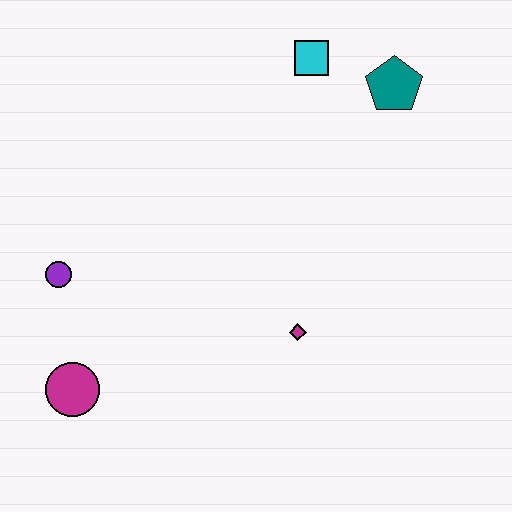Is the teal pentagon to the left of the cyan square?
No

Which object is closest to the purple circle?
The magenta circle is closest to the purple circle.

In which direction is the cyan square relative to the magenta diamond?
The cyan square is above the magenta diamond.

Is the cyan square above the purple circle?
Yes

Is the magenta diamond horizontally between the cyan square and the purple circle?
Yes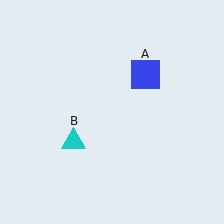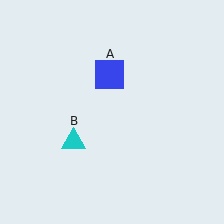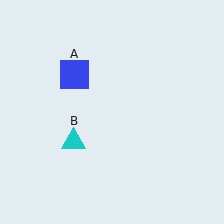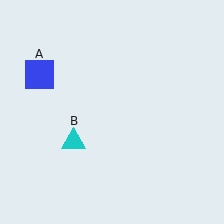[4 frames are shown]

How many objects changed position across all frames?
1 object changed position: blue square (object A).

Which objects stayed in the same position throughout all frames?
Cyan triangle (object B) remained stationary.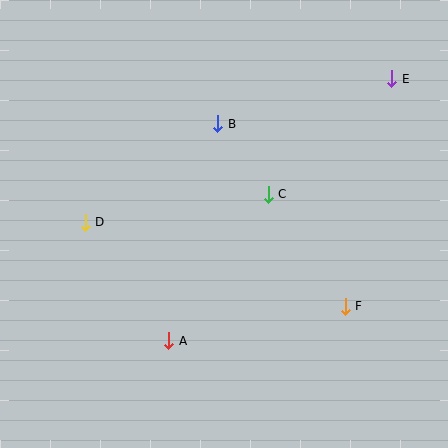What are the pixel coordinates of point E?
Point E is at (392, 79).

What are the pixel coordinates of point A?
Point A is at (169, 341).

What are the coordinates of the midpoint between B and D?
The midpoint between B and D is at (151, 173).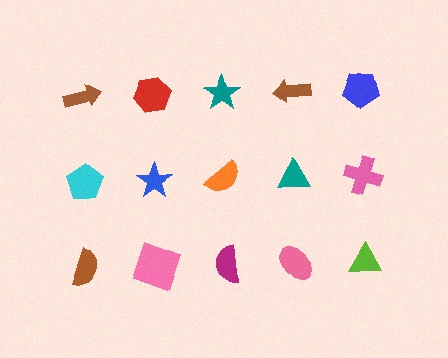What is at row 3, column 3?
A magenta semicircle.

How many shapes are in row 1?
5 shapes.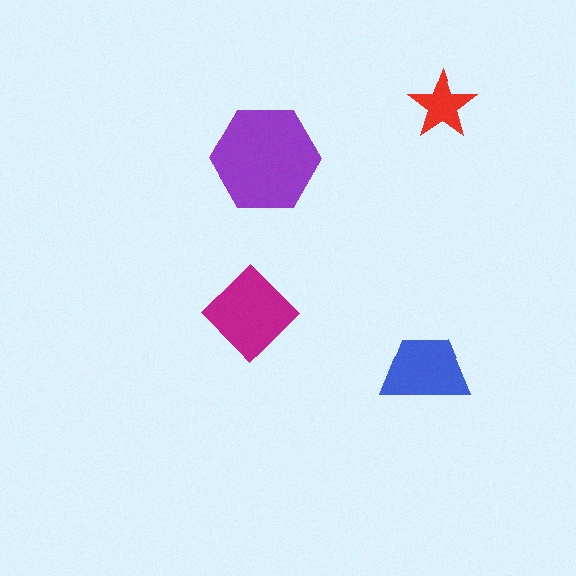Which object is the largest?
The purple hexagon.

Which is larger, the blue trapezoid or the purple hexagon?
The purple hexagon.